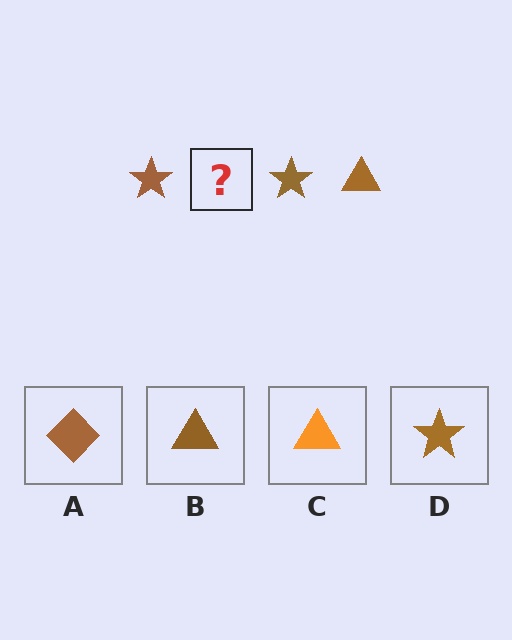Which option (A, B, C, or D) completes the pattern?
B.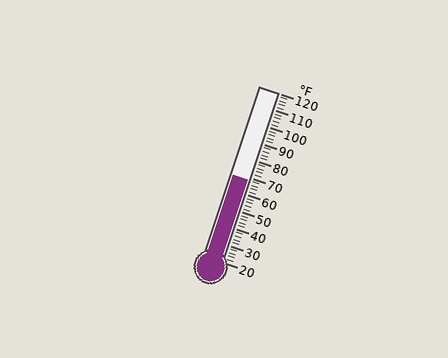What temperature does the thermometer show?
The thermometer shows approximately 68°F.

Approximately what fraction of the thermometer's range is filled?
The thermometer is filled to approximately 50% of its range.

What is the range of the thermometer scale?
The thermometer scale ranges from 20°F to 120°F.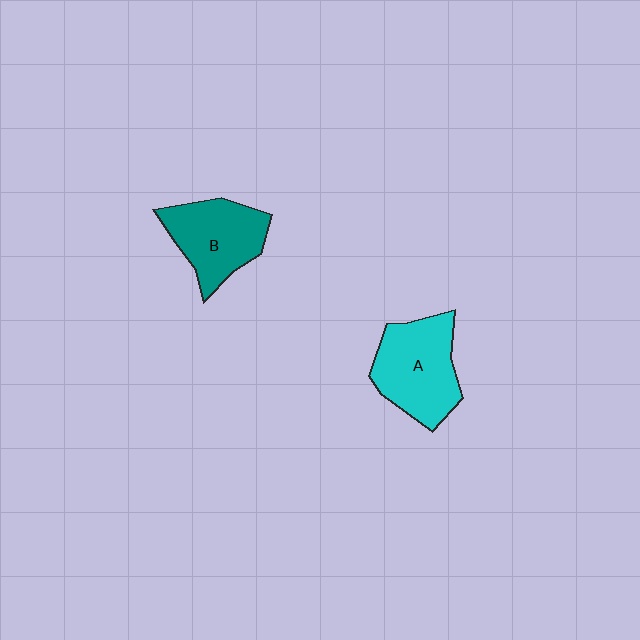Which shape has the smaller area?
Shape B (teal).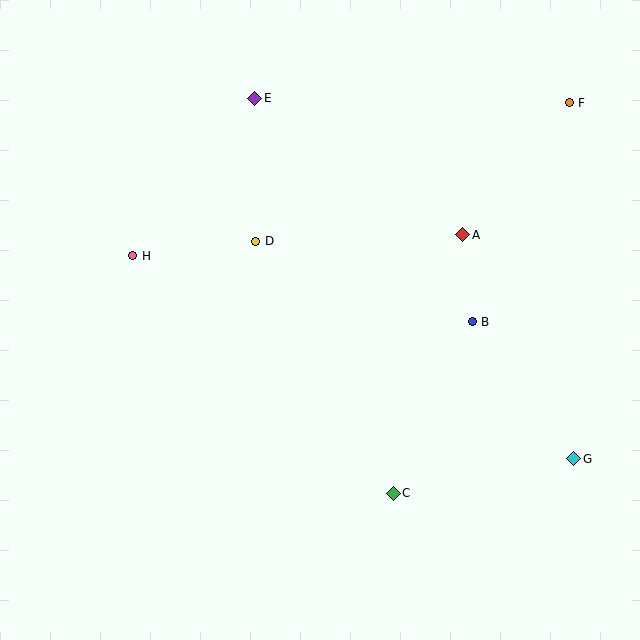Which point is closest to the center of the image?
Point D at (256, 241) is closest to the center.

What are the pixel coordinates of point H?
Point H is at (133, 256).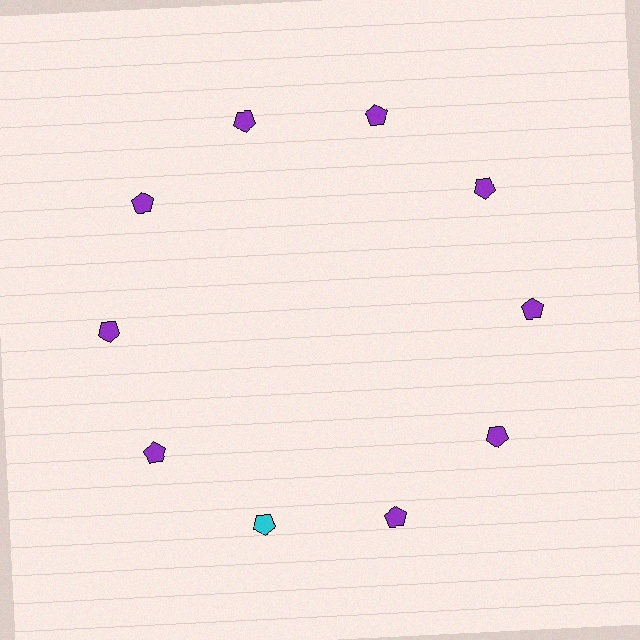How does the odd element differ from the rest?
It has a different color: cyan instead of purple.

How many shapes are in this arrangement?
There are 10 shapes arranged in a ring pattern.